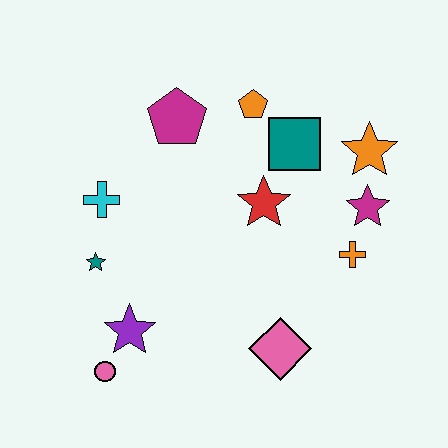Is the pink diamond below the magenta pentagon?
Yes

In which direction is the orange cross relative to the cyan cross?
The orange cross is to the right of the cyan cross.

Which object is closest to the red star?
The teal square is closest to the red star.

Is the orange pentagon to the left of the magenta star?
Yes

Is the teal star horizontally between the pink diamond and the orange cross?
No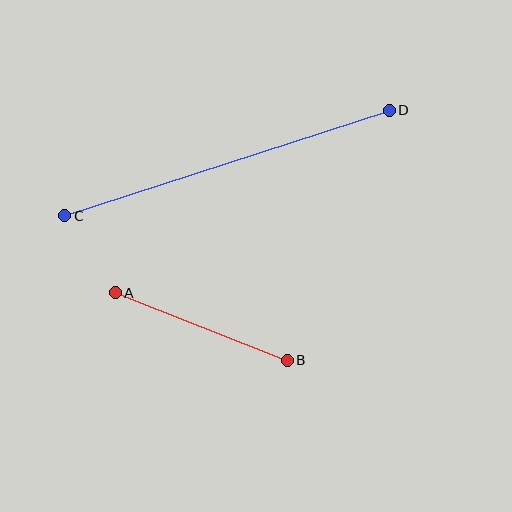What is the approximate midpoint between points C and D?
The midpoint is at approximately (227, 163) pixels.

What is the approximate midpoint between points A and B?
The midpoint is at approximately (201, 327) pixels.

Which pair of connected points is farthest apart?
Points C and D are farthest apart.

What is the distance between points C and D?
The distance is approximately 341 pixels.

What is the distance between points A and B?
The distance is approximately 185 pixels.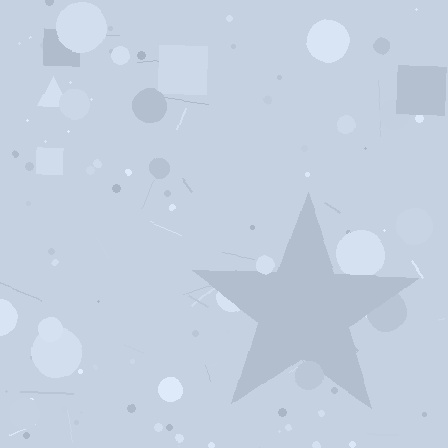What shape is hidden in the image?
A star is hidden in the image.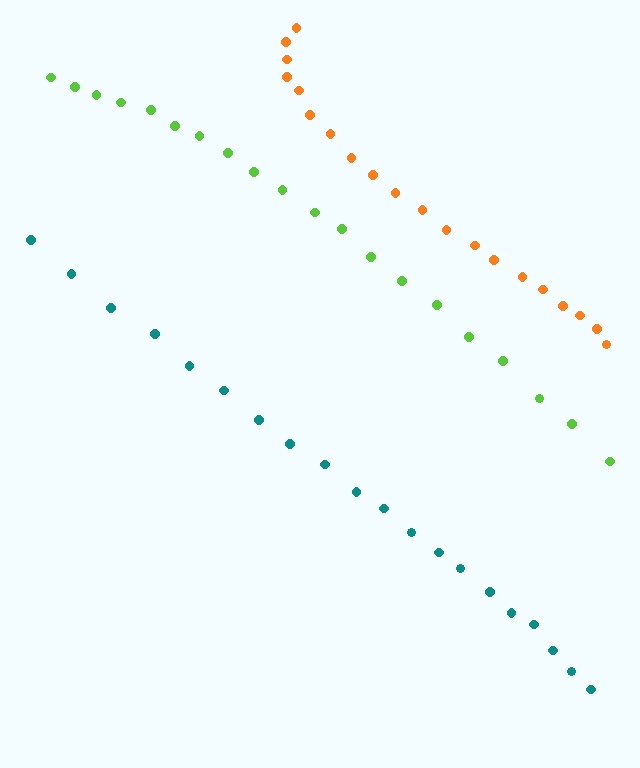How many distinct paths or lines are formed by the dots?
There are 3 distinct paths.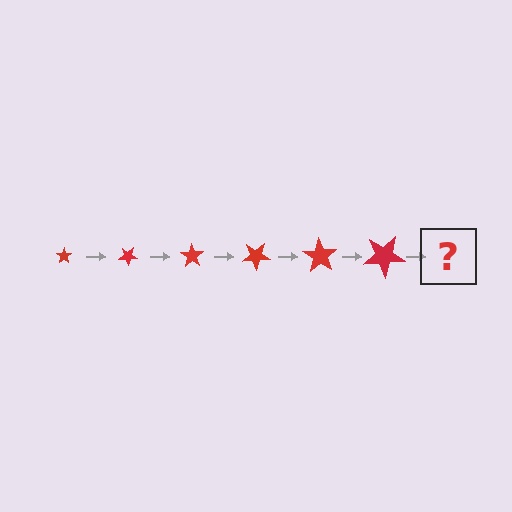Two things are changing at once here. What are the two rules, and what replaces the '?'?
The two rules are that the star grows larger each step and it rotates 35 degrees each step. The '?' should be a star, larger than the previous one and rotated 210 degrees from the start.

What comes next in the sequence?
The next element should be a star, larger than the previous one and rotated 210 degrees from the start.